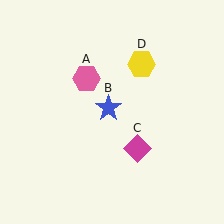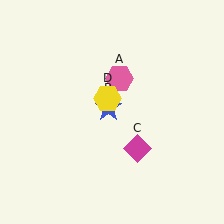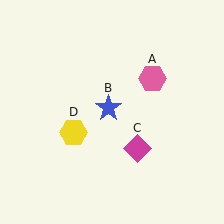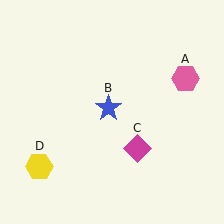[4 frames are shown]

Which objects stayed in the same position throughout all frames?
Blue star (object B) and magenta diamond (object C) remained stationary.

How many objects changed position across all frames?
2 objects changed position: pink hexagon (object A), yellow hexagon (object D).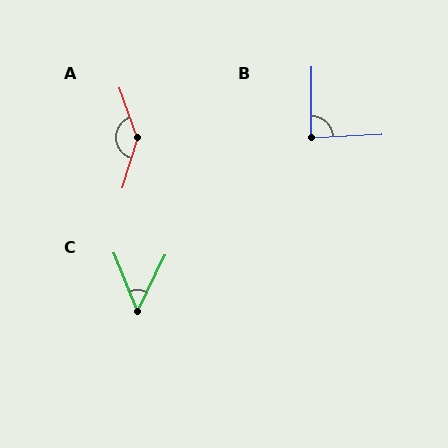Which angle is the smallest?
C, at approximately 48 degrees.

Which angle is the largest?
A, at approximately 143 degrees.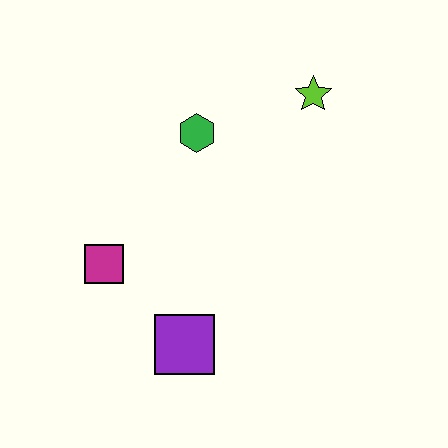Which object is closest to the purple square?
The magenta square is closest to the purple square.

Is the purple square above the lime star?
No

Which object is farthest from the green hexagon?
The purple square is farthest from the green hexagon.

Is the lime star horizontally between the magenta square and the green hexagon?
No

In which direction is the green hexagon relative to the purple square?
The green hexagon is above the purple square.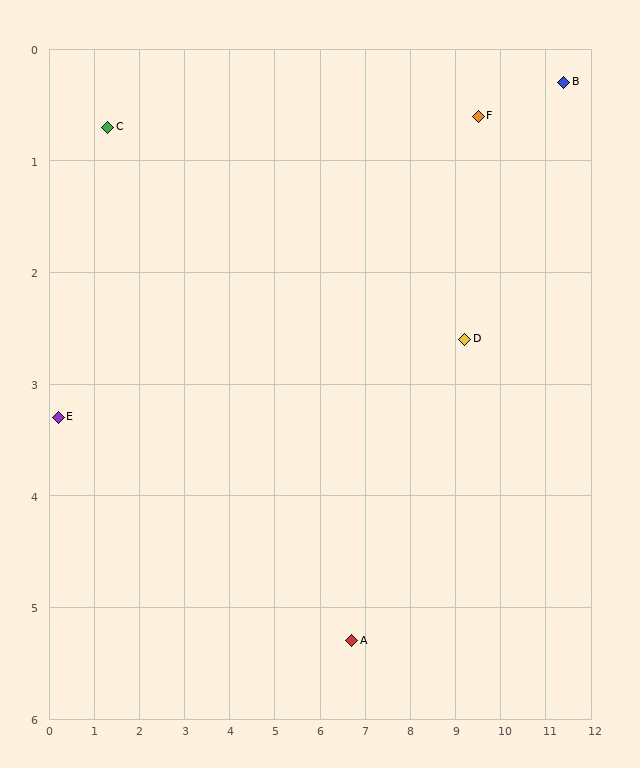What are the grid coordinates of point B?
Point B is at approximately (11.4, 0.3).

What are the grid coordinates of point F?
Point F is at approximately (9.5, 0.6).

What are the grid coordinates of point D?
Point D is at approximately (9.2, 2.6).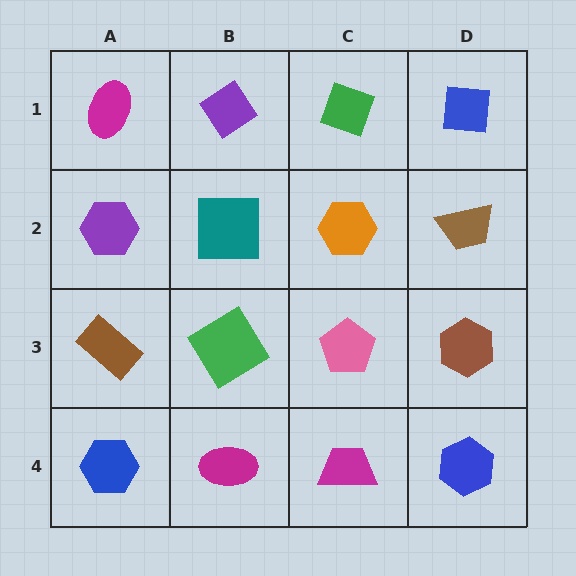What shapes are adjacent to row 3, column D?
A brown trapezoid (row 2, column D), a blue hexagon (row 4, column D), a pink pentagon (row 3, column C).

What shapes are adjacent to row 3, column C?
An orange hexagon (row 2, column C), a magenta trapezoid (row 4, column C), a green diamond (row 3, column B), a brown hexagon (row 3, column D).